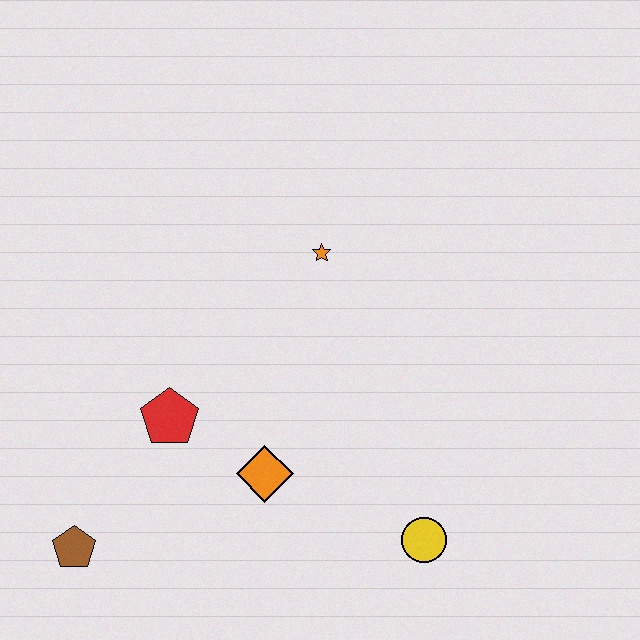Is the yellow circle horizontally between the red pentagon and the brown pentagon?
No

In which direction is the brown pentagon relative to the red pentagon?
The brown pentagon is below the red pentagon.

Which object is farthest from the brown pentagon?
The orange star is farthest from the brown pentagon.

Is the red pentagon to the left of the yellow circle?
Yes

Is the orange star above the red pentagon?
Yes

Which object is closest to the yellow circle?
The orange diamond is closest to the yellow circle.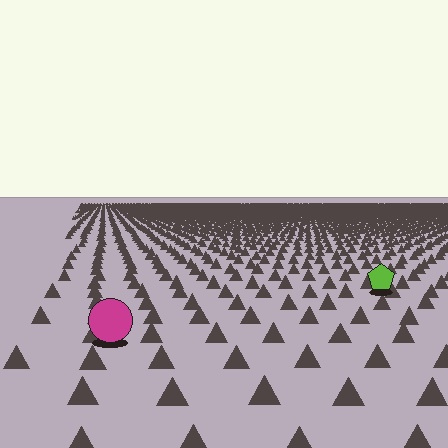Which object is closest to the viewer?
The magenta circle is closest. The texture marks near it are larger and more spread out.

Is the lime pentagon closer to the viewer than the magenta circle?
No. The magenta circle is closer — you can tell from the texture gradient: the ground texture is coarser near it.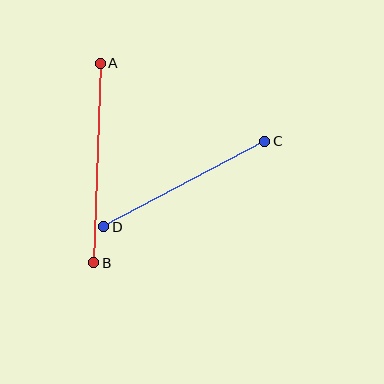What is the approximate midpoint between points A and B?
The midpoint is at approximately (97, 163) pixels.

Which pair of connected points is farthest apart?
Points A and B are farthest apart.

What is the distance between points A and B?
The distance is approximately 200 pixels.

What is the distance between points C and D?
The distance is approximately 182 pixels.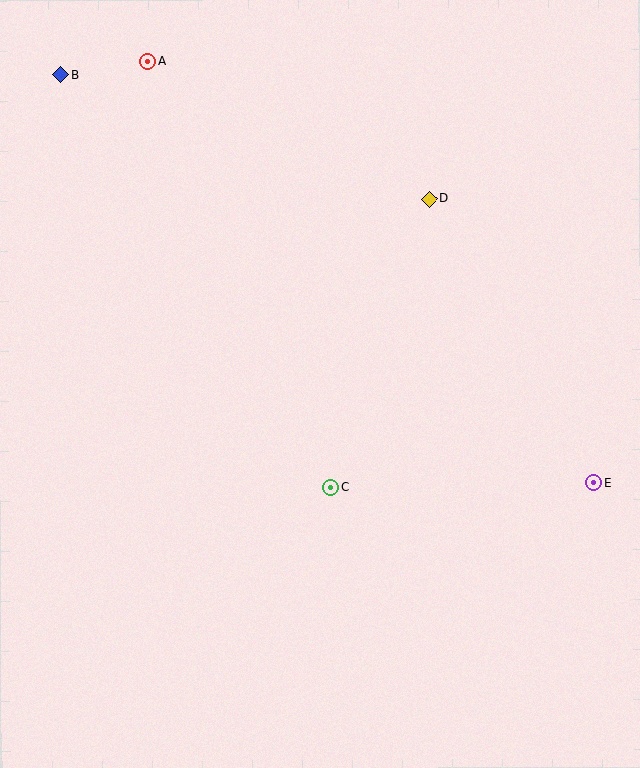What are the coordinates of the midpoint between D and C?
The midpoint between D and C is at (380, 343).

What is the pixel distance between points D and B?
The distance between D and B is 389 pixels.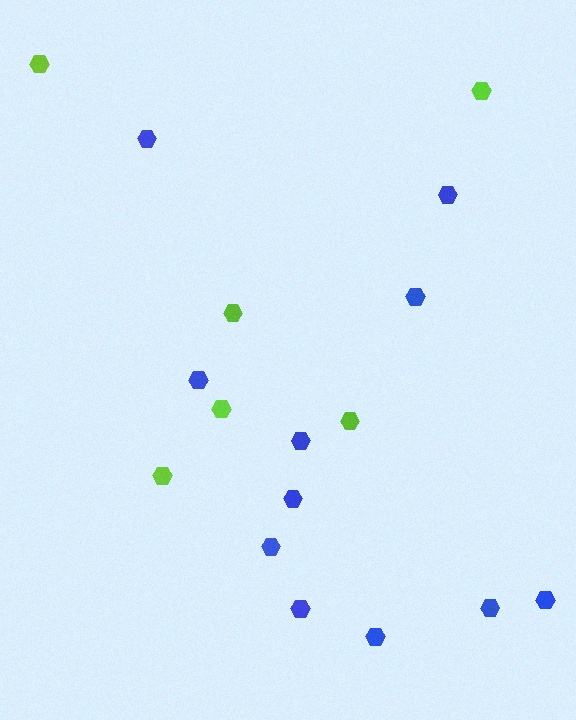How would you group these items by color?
There are 2 groups: one group of blue hexagons (11) and one group of lime hexagons (6).